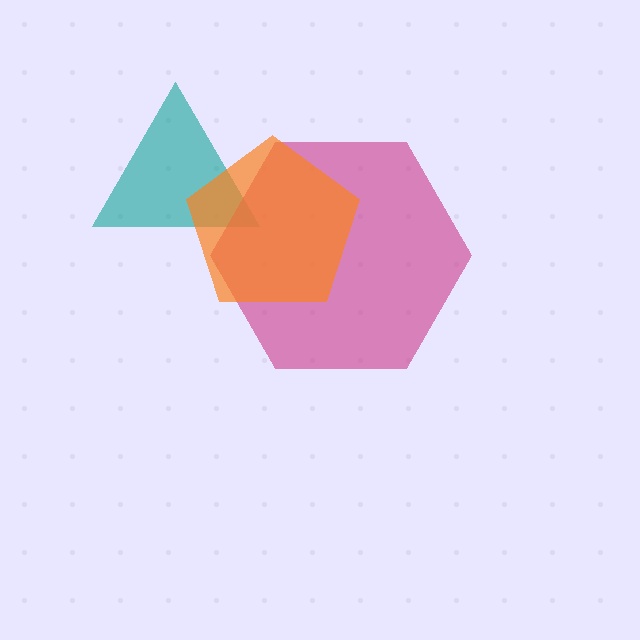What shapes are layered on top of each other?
The layered shapes are: a teal triangle, a magenta hexagon, an orange pentagon.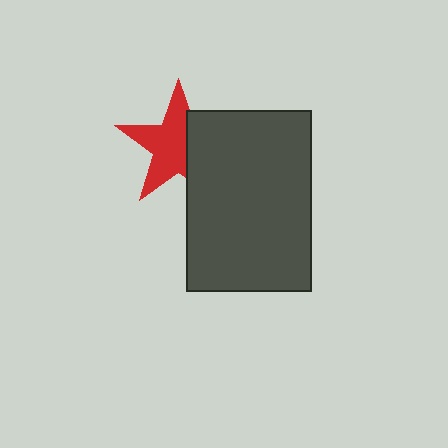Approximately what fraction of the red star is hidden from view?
Roughly 38% of the red star is hidden behind the dark gray rectangle.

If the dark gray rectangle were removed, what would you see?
You would see the complete red star.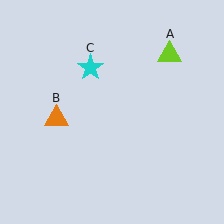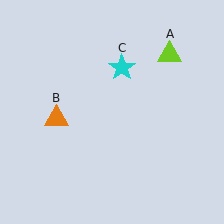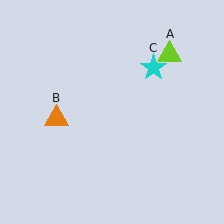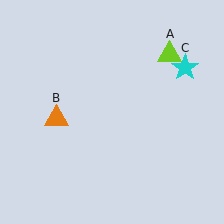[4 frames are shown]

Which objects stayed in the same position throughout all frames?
Lime triangle (object A) and orange triangle (object B) remained stationary.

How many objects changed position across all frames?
1 object changed position: cyan star (object C).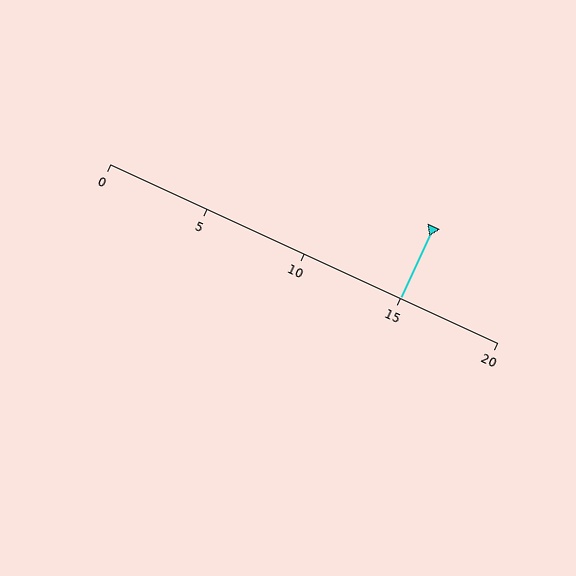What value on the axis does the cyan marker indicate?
The marker indicates approximately 15.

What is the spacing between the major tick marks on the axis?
The major ticks are spaced 5 apart.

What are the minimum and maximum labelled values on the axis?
The axis runs from 0 to 20.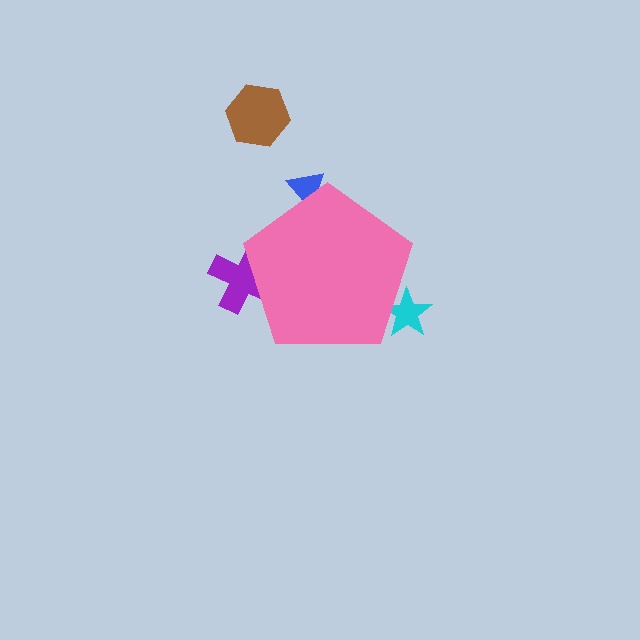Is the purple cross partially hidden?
Yes, the purple cross is partially hidden behind the pink pentagon.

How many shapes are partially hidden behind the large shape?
3 shapes are partially hidden.